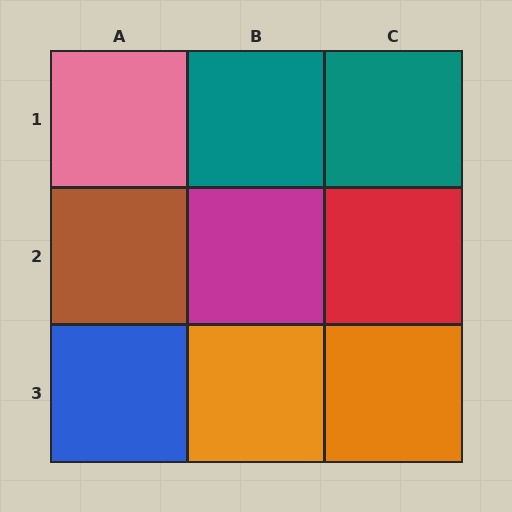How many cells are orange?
2 cells are orange.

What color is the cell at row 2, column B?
Magenta.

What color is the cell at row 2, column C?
Red.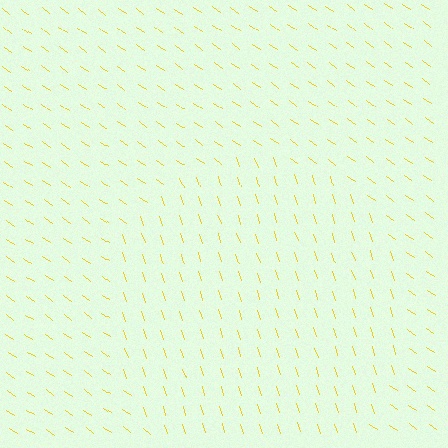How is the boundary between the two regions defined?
The boundary is defined purely by a change in line orientation (approximately 37 degrees difference). All lines are the same color and thickness.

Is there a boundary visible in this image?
Yes, there is a texture boundary formed by a change in line orientation.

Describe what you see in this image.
The image is filled with small yellow line segments. A circle region in the image has lines oriented differently from the surrounding lines, creating a visible texture boundary.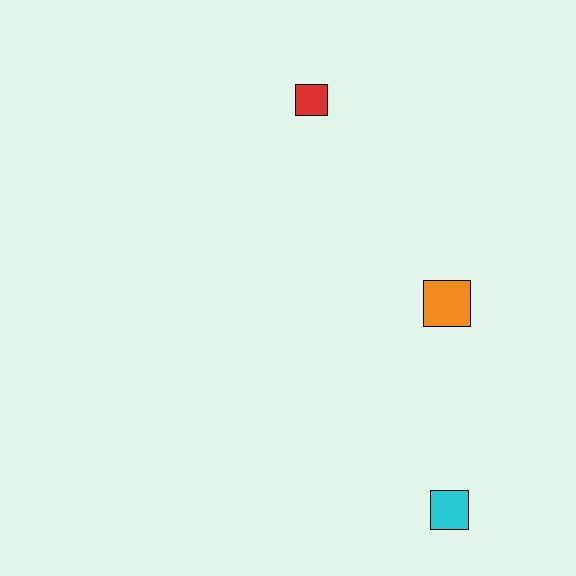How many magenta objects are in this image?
There are no magenta objects.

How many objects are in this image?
There are 3 objects.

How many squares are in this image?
There are 3 squares.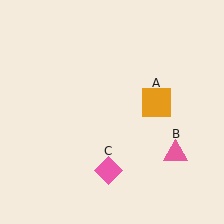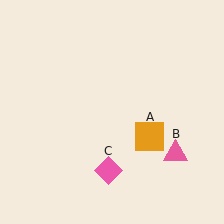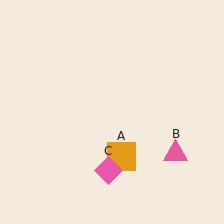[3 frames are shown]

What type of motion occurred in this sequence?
The orange square (object A) rotated clockwise around the center of the scene.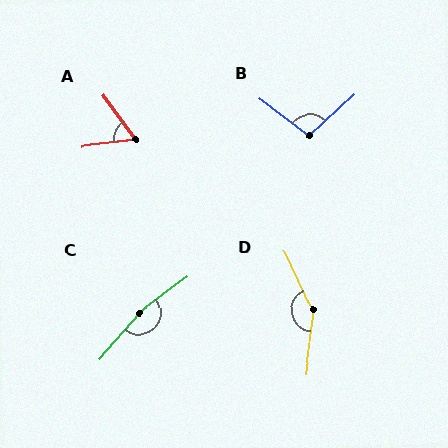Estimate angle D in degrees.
Approximately 148 degrees.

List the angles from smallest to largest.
A (61°), B (100°), D (148°), C (168°).